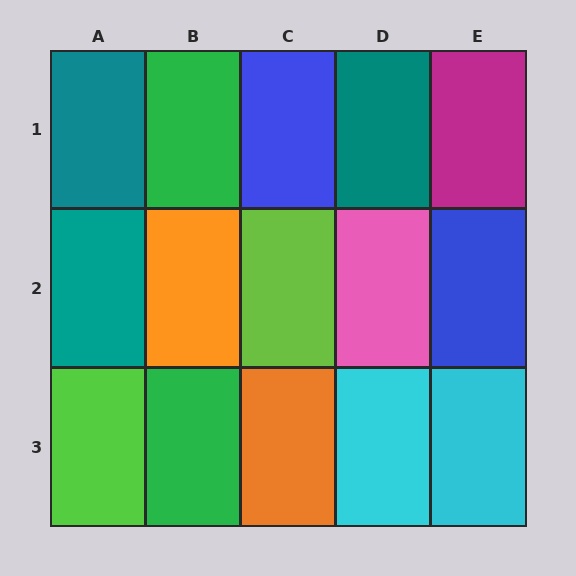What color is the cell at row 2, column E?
Blue.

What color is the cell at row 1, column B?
Green.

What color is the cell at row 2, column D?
Pink.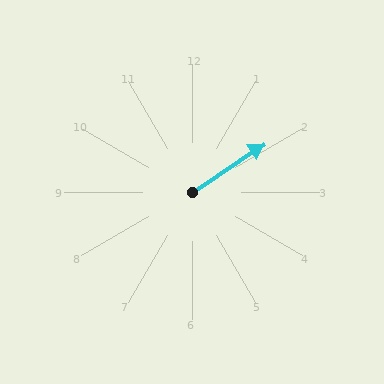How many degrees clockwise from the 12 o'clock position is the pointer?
Approximately 56 degrees.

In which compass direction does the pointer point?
Northeast.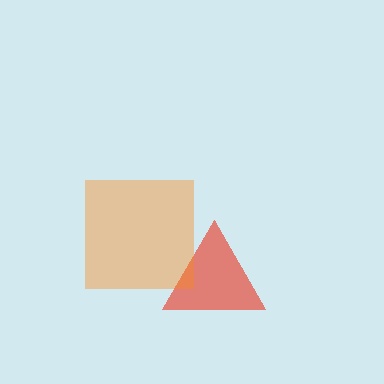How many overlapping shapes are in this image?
There are 2 overlapping shapes in the image.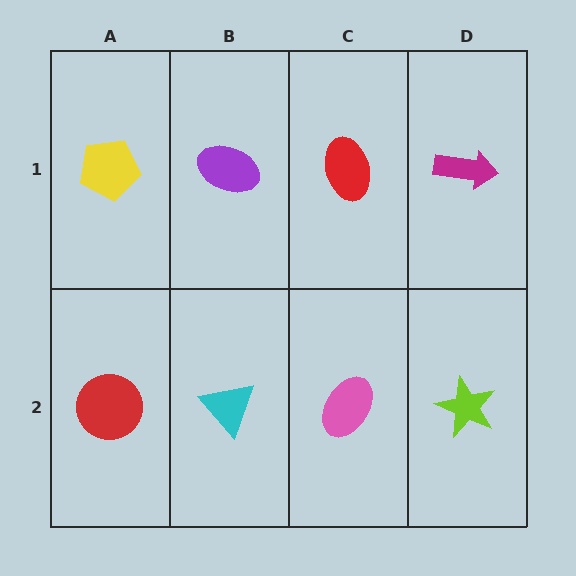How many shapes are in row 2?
4 shapes.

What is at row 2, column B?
A cyan triangle.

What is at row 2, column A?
A red circle.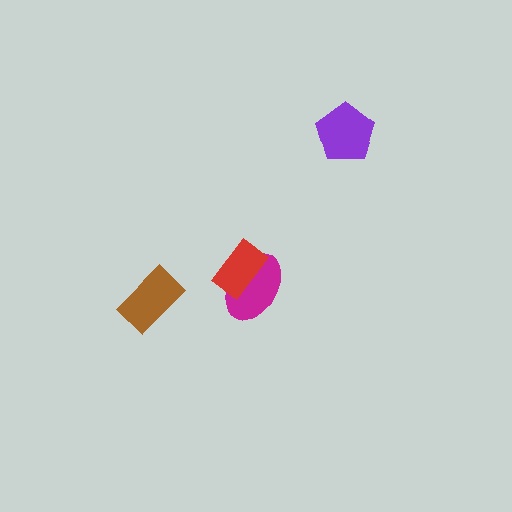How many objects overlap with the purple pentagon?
0 objects overlap with the purple pentagon.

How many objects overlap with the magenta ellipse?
1 object overlaps with the magenta ellipse.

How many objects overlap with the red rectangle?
1 object overlaps with the red rectangle.